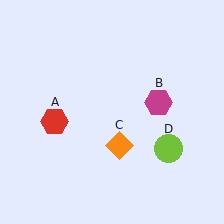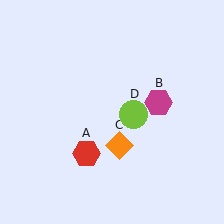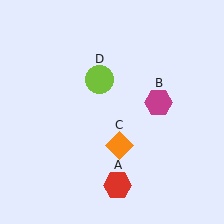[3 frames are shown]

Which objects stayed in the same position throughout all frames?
Magenta hexagon (object B) and orange diamond (object C) remained stationary.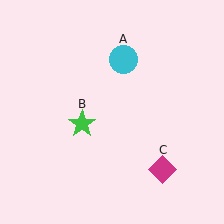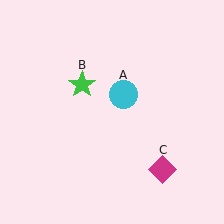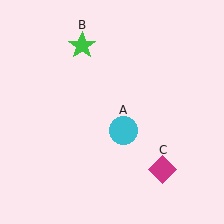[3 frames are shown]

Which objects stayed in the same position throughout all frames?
Magenta diamond (object C) remained stationary.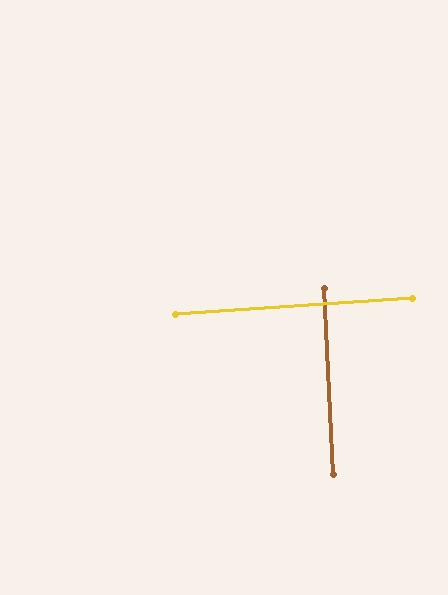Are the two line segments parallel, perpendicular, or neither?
Perpendicular — they meet at approximately 89°.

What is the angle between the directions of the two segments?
Approximately 89 degrees.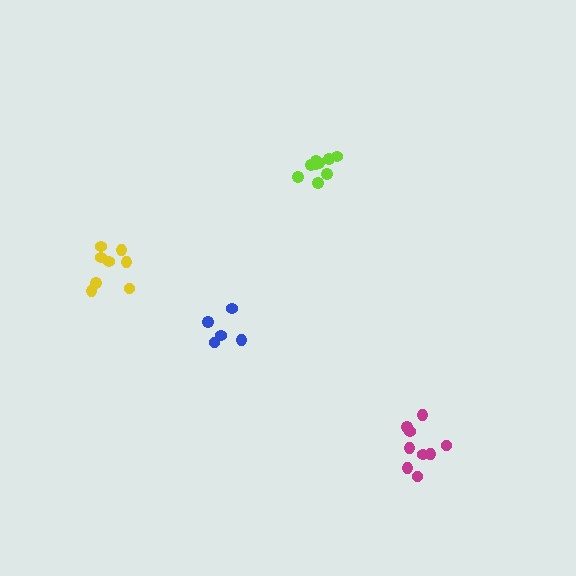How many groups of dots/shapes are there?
There are 4 groups.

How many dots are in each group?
Group 1: 9 dots, Group 2: 9 dots, Group 3: 5 dots, Group 4: 8 dots (31 total).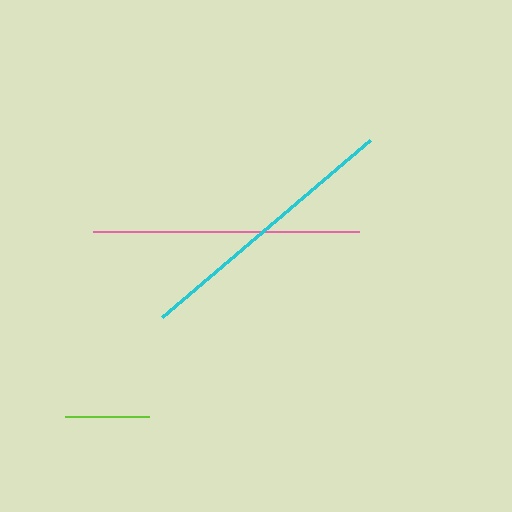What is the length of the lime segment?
The lime segment is approximately 84 pixels long.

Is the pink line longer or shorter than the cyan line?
The cyan line is longer than the pink line.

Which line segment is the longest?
The cyan line is the longest at approximately 274 pixels.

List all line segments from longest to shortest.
From longest to shortest: cyan, pink, lime.